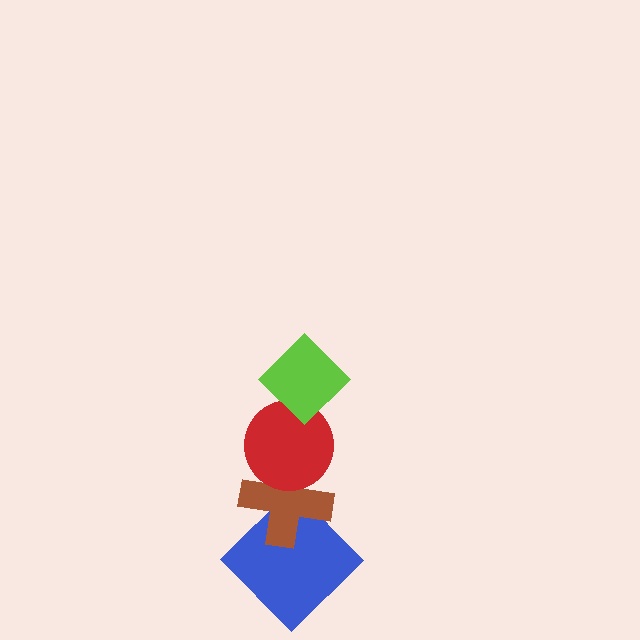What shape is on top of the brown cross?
The red circle is on top of the brown cross.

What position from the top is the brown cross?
The brown cross is 3rd from the top.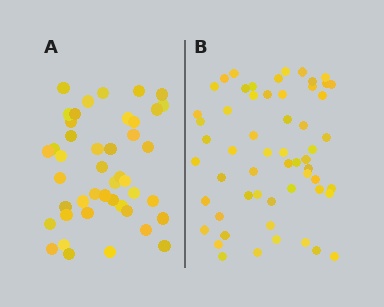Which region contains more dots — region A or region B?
Region B (the right region) has more dots.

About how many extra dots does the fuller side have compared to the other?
Region B has approximately 15 more dots than region A.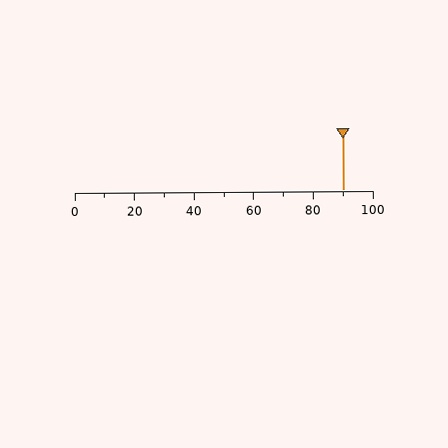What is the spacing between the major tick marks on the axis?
The major ticks are spaced 20 apart.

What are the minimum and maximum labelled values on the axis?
The axis runs from 0 to 100.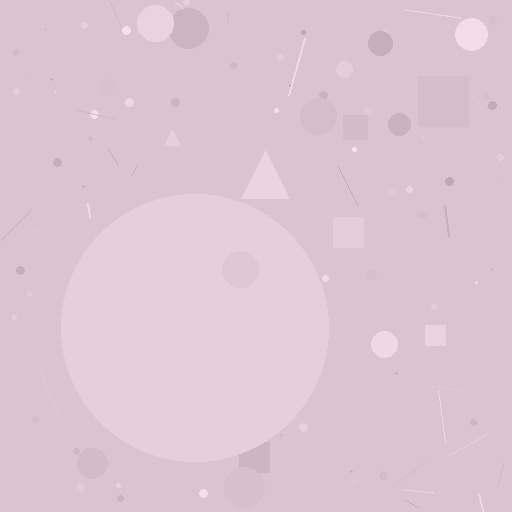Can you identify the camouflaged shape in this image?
The camouflaged shape is a circle.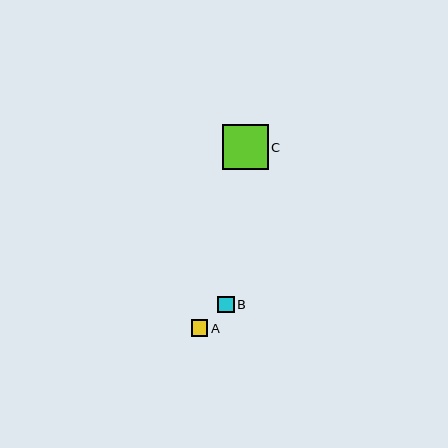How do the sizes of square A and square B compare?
Square A and square B are approximately the same size.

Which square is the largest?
Square C is the largest with a size of approximately 46 pixels.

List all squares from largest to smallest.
From largest to smallest: C, A, B.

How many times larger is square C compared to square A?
Square C is approximately 2.8 times the size of square A.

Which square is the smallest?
Square B is the smallest with a size of approximately 16 pixels.